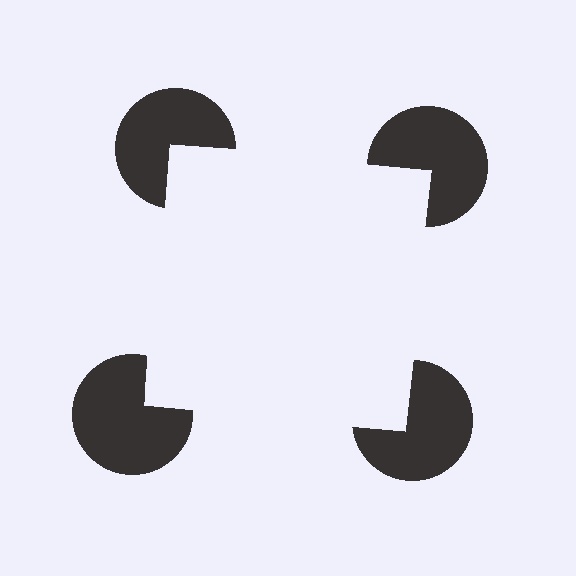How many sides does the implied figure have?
4 sides.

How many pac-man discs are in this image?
There are 4 — one at each vertex of the illusory square.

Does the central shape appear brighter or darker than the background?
It typically appears slightly brighter than the background, even though no actual brightness change is drawn.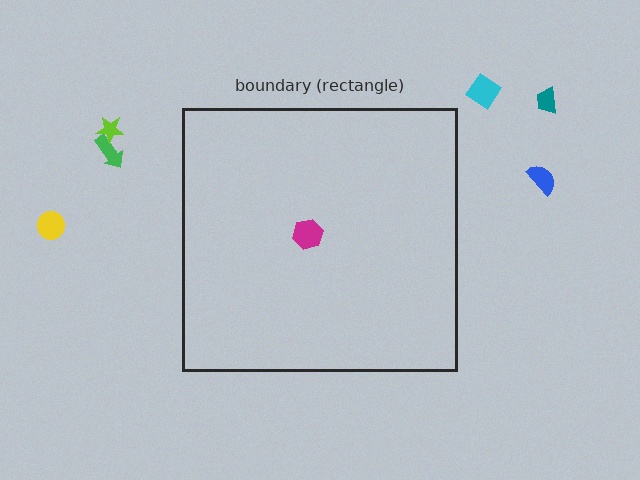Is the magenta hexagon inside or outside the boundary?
Inside.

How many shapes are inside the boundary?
1 inside, 6 outside.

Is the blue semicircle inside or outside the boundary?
Outside.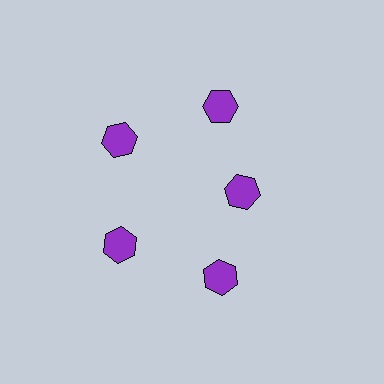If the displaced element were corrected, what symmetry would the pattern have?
It would have 5-fold rotational symmetry — the pattern would map onto itself every 72 degrees.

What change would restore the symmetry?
The symmetry would be restored by moving it outward, back onto the ring so that all 5 hexagons sit at equal angles and equal distance from the center.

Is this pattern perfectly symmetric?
No. The 5 purple hexagons are arranged in a ring, but one element near the 3 o'clock position is pulled inward toward the center, breaking the 5-fold rotational symmetry.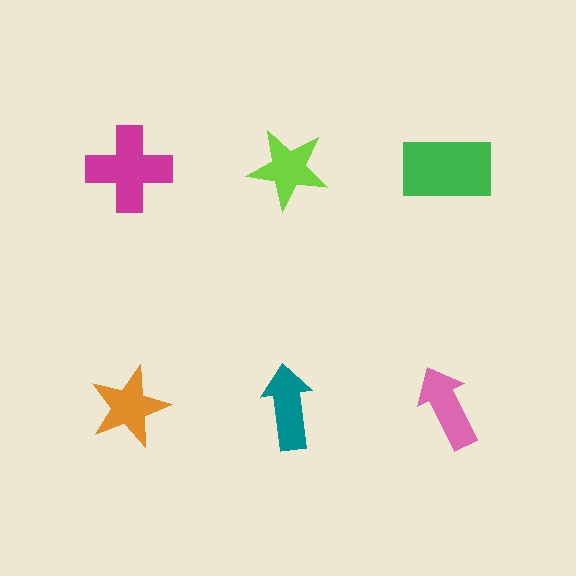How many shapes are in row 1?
3 shapes.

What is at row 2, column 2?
A teal arrow.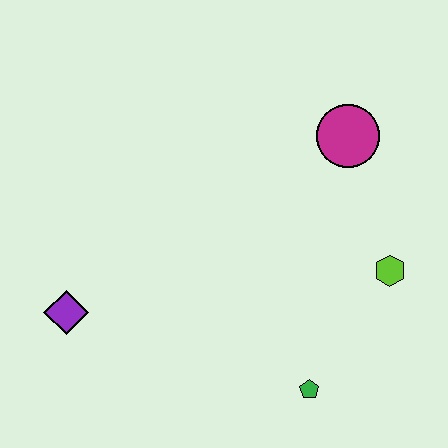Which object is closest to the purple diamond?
The green pentagon is closest to the purple diamond.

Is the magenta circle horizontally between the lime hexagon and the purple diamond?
Yes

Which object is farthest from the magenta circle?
The purple diamond is farthest from the magenta circle.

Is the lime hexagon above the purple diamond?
Yes